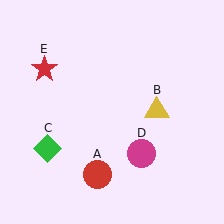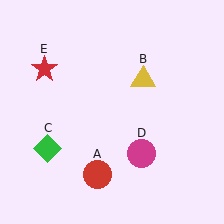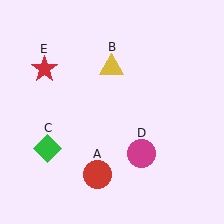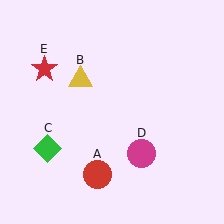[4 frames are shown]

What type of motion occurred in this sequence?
The yellow triangle (object B) rotated counterclockwise around the center of the scene.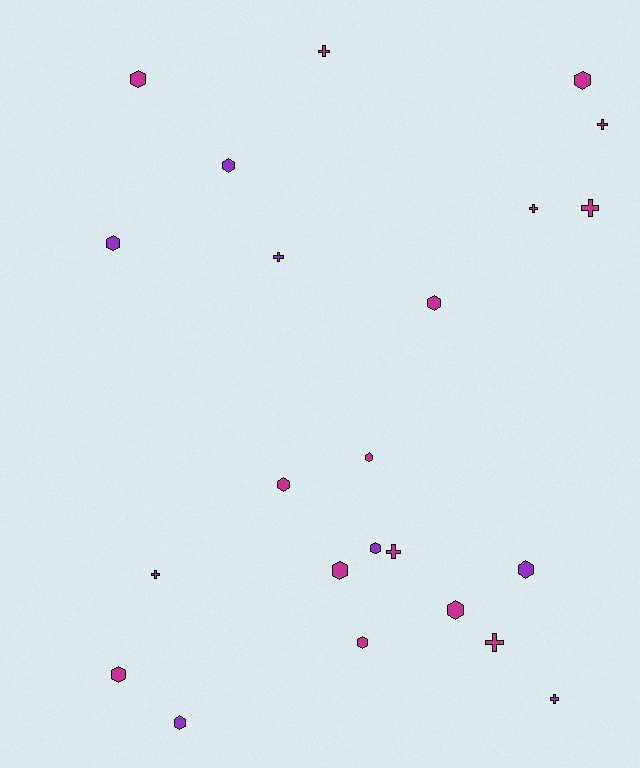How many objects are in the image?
There are 23 objects.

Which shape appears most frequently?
Hexagon, with 14 objects.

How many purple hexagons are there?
There are 5 purple hexagons.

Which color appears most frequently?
Magenta, with 15 objects.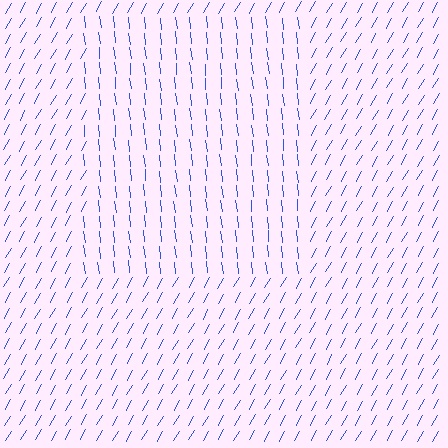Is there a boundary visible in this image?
Yes, there is a texture boundary formed by a change in line orientation.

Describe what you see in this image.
The image is filled with small blue line segments. A rectangle region in the image has lines oriented differently from the surrounding lines, creating a visible texture boundary.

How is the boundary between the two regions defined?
The boundary is defined purely by a change in line orientation (approximately 35 degrees difference). All lines are the same color and thickness.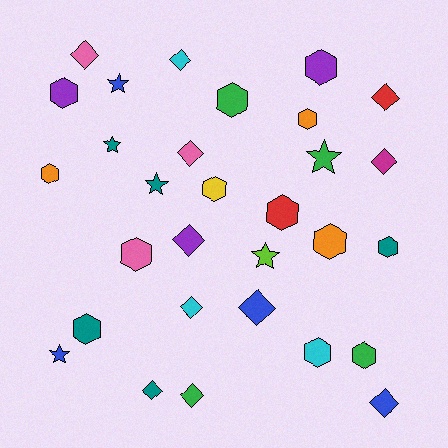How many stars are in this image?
There are 6 stars.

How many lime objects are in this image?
There is 1 lime object.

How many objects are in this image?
There are 30 objects.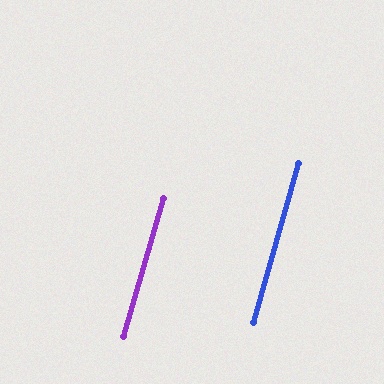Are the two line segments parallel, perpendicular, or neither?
Parallel — their directions differ by only 0.2°.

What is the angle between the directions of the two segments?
Approximately 0 degrees.